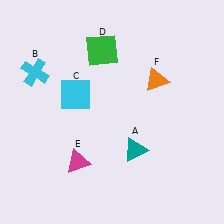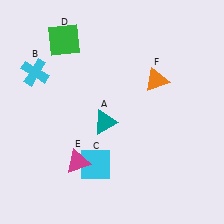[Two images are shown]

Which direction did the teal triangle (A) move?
The teal triangle (A) moved left.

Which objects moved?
The objects that moved are: the teal triangle (A), the cyan square (C), the green square (D).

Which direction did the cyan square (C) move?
The cyan square (C) moved down.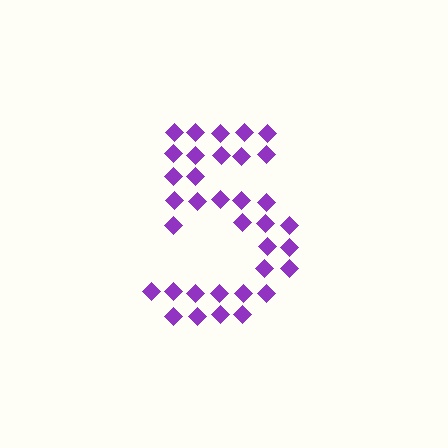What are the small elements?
The small elements are diamonds.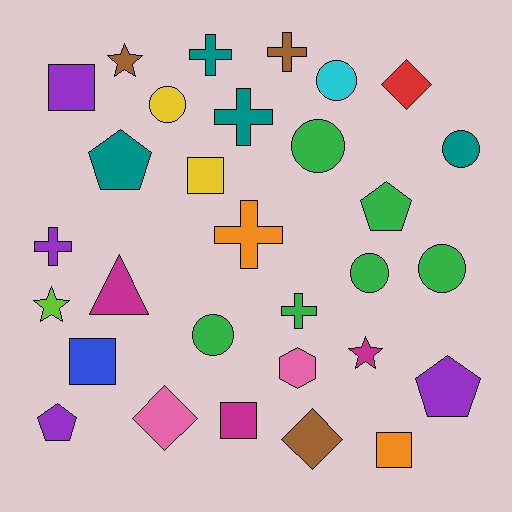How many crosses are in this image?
There are 6 crosses.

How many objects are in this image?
There are 30 objects.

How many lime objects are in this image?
There is 1 lime object.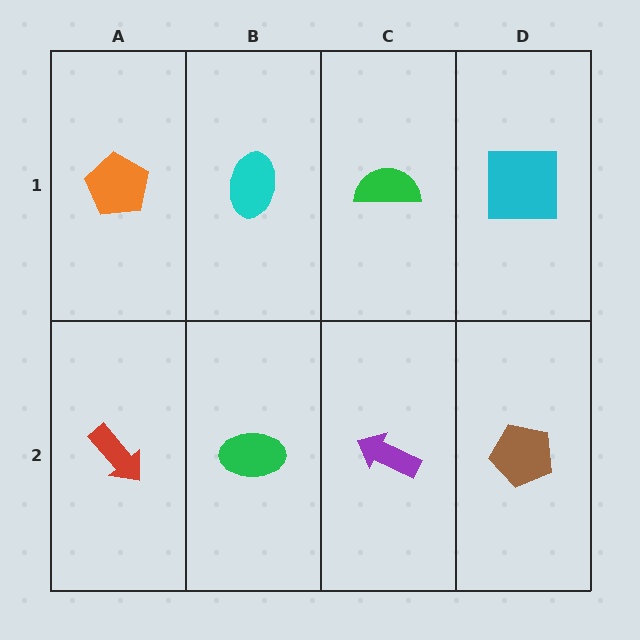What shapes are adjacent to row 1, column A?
A red arrow (row 2, column A), a cyan ellipse (row 1, column B).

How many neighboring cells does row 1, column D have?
2.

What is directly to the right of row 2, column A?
A green ellipse.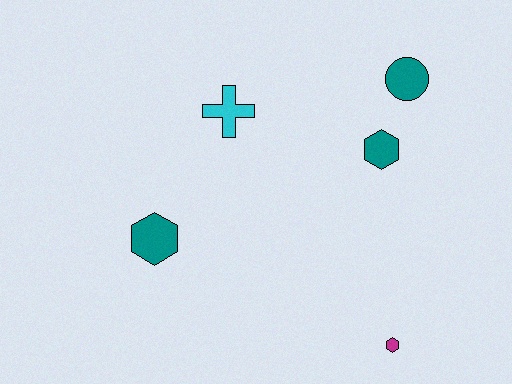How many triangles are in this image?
There are no triangles.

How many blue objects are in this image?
There are no blue objects.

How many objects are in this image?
There are 5 objects.